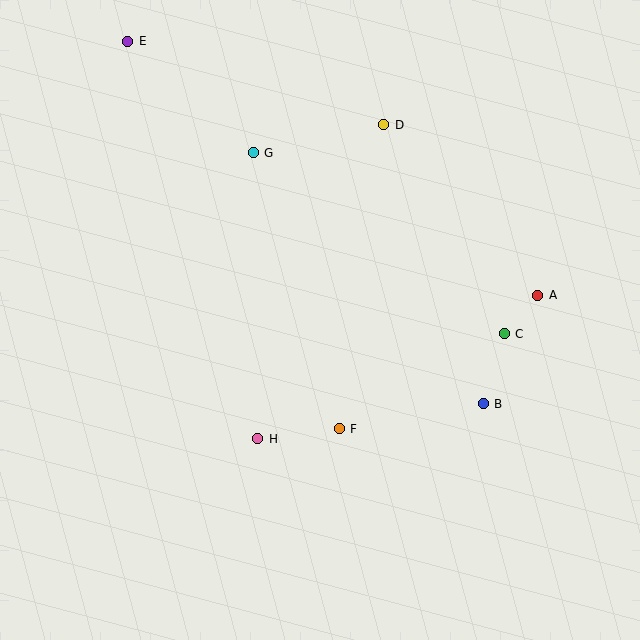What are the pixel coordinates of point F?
Point F is at (339, 429).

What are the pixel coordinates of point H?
Point H is at (258, 439).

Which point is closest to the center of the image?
Point F at (339, 429) is closest to the center.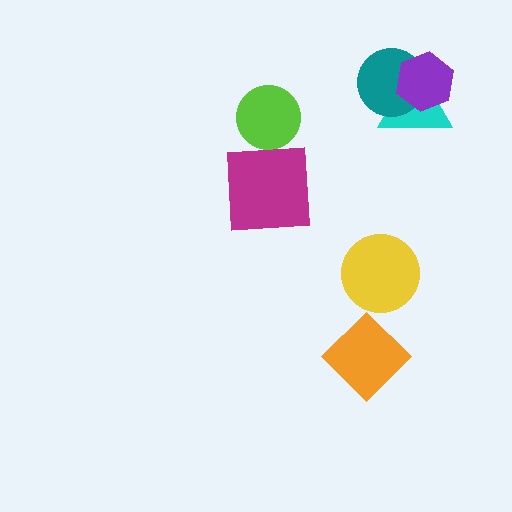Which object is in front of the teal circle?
The purple hexagon is in front of the teal circle.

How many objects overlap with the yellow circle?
0 objects overlap with the yellow circle.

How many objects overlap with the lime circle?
0 objects overlap with the lime circle.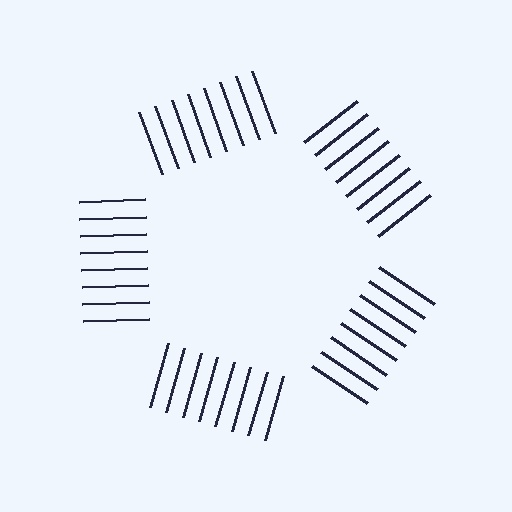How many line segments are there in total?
40 — 8 along each of the 5 edges.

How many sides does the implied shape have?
5 sides — the line-ends trace a pentagon.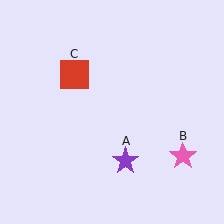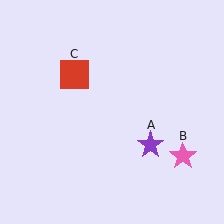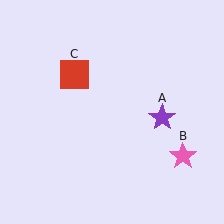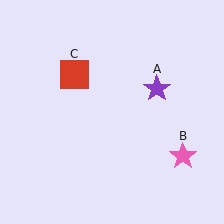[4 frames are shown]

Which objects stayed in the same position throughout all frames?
Pink star (object B) and red square (object C) remained stationary.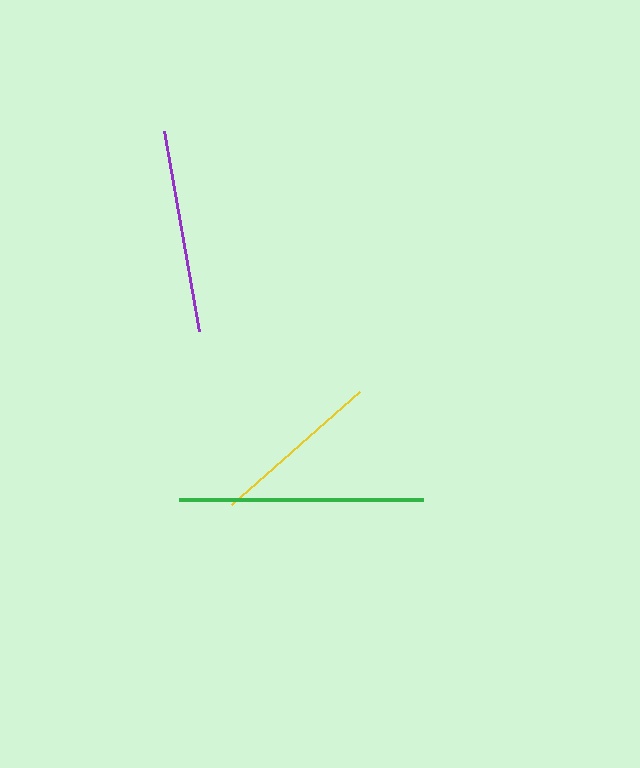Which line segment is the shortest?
The yellow line is the shortest at approximately 170 pixels.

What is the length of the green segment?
The green segment is approximately 244 pixels long.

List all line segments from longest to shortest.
From longest to shortest: green, purple, yellow.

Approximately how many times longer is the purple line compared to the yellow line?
The purple line is approximately 1.2 times the length of the yellow line.